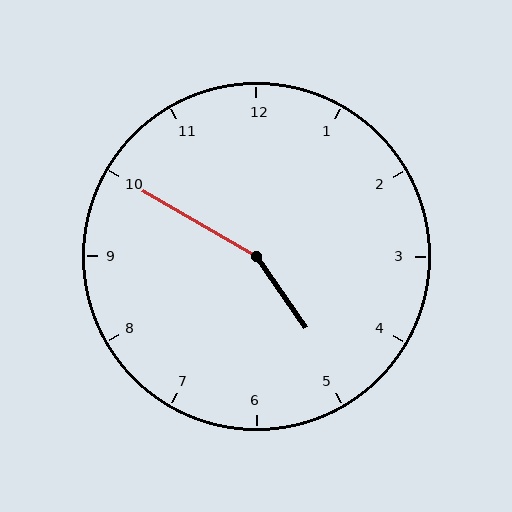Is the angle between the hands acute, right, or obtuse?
It is obtuse.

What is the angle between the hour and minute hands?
Approximately 155 degrees.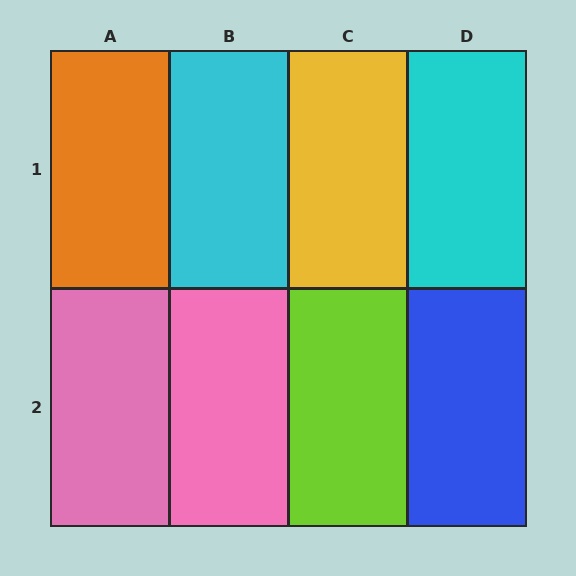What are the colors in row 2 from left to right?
Pink, pink, lime, blue.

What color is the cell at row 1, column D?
Cyan.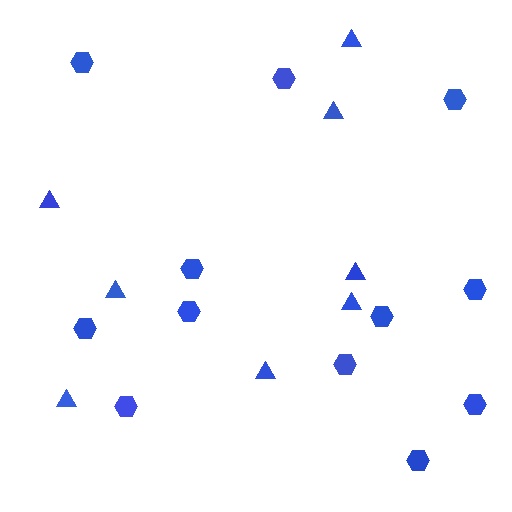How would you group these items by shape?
There are 2 groups: one group of triangles (8) and one group of hexagons (12).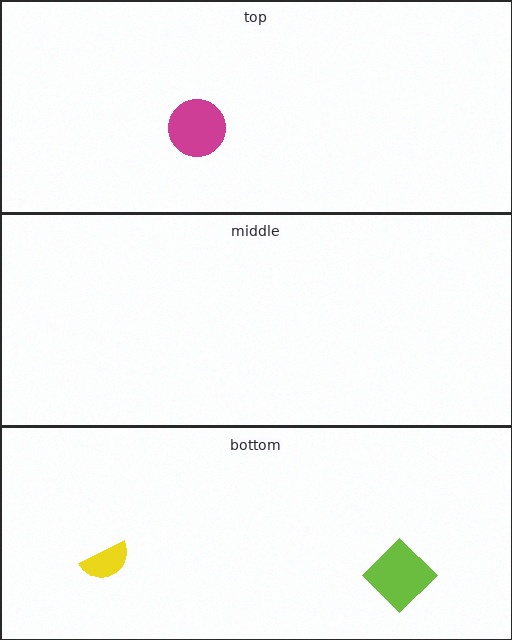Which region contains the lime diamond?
The bottom region.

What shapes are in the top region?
The magenta circle.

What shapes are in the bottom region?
The yellow semicircle, the lime diamond.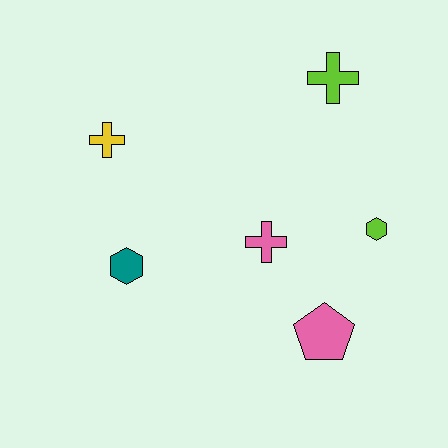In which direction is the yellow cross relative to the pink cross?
The yellow cross is to the left of the pink cross.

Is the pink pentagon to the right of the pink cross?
Yes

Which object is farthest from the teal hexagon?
The lime cross is farthest from the teal hexagon.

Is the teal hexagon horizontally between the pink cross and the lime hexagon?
No